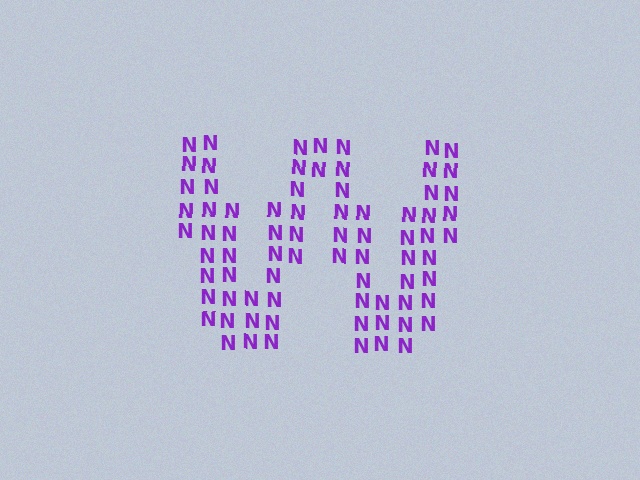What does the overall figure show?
The overall figure shows the letter W.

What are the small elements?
The small elements are letter N's.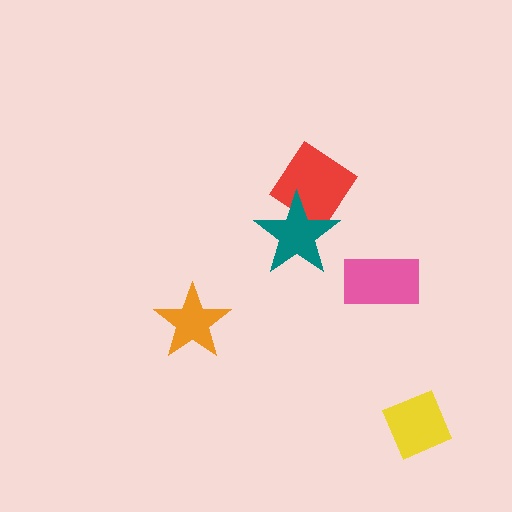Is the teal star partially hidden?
No, no other shape covers it.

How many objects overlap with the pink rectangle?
0 objects overlap with the pink rectangle.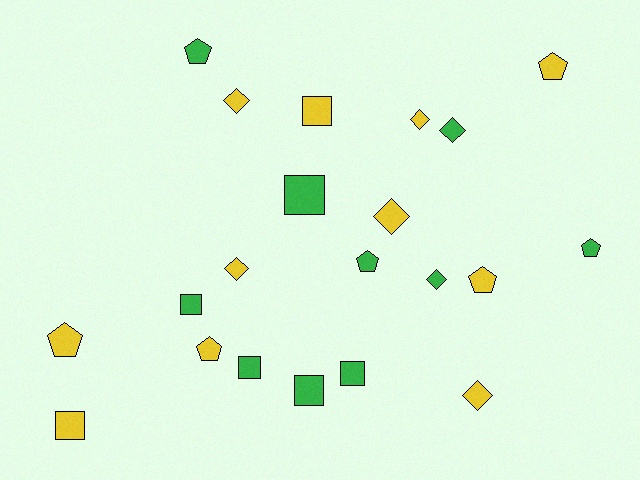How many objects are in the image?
There are 21 objects.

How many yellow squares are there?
There are 2 yellow squares.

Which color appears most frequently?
Yellow, with 11 objects.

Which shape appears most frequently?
Diamond, with 7 objects.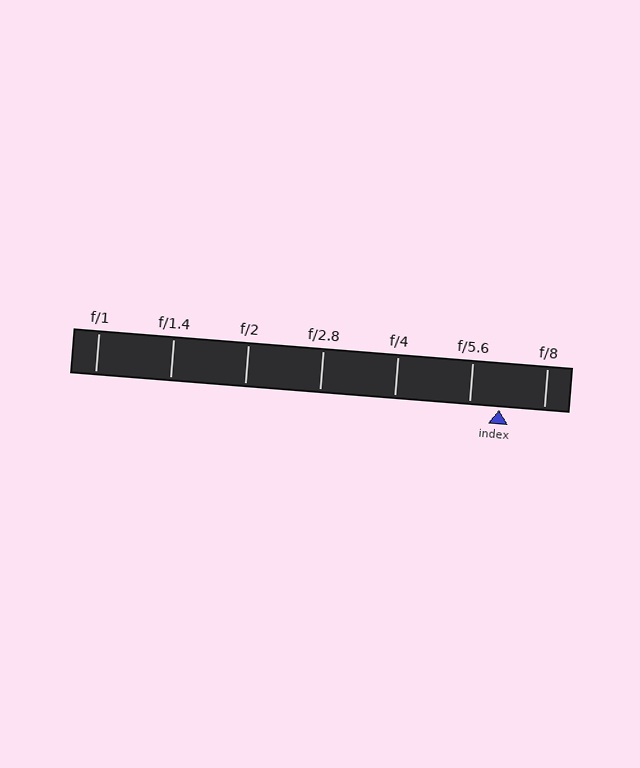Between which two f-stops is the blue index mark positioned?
The index mark is between f/5.6 and f/8.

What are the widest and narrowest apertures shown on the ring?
The widest aperture shown is f/1 and the narrowest is f/8.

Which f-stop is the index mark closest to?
The index mark is closest to f/5.6.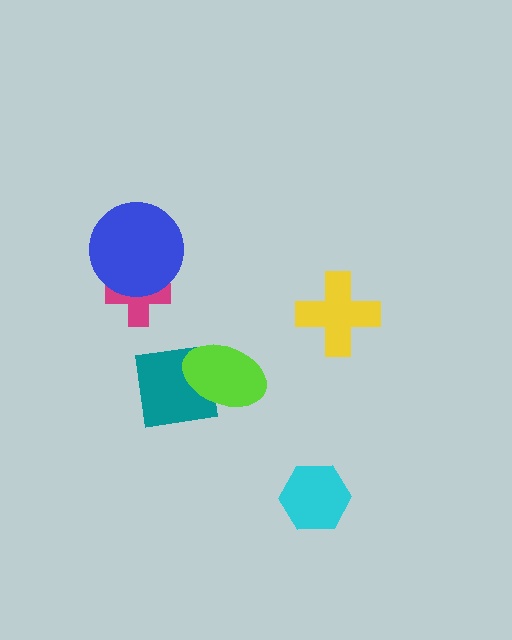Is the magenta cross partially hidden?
Yes, it is partially covered by another shape.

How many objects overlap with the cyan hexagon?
0 objects overlap with the cyan hexagon.